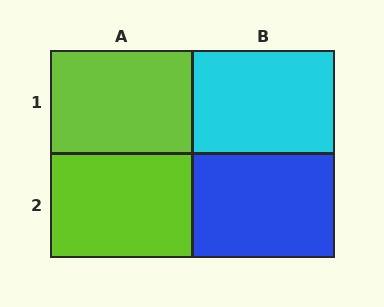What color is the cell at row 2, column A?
Lime.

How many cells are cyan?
1 cell is cyan.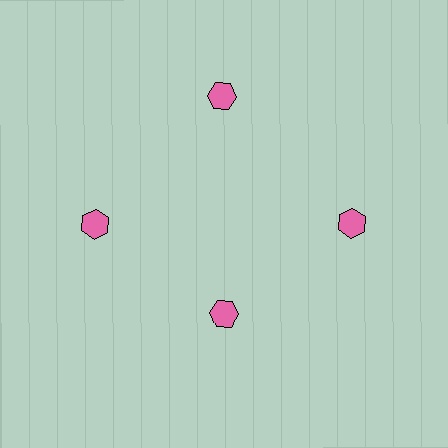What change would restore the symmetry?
The symmetry would be restored by moving it outward, back onto the ring so that all 4 hexagons sit at equal angles and equal distance from the center.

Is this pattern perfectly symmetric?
No. The 4 pink hexagons are arranged in a ring, but one element near the 6 o'clock position is pulled inward toward the center, breaking the 4-fold rotational symmetry.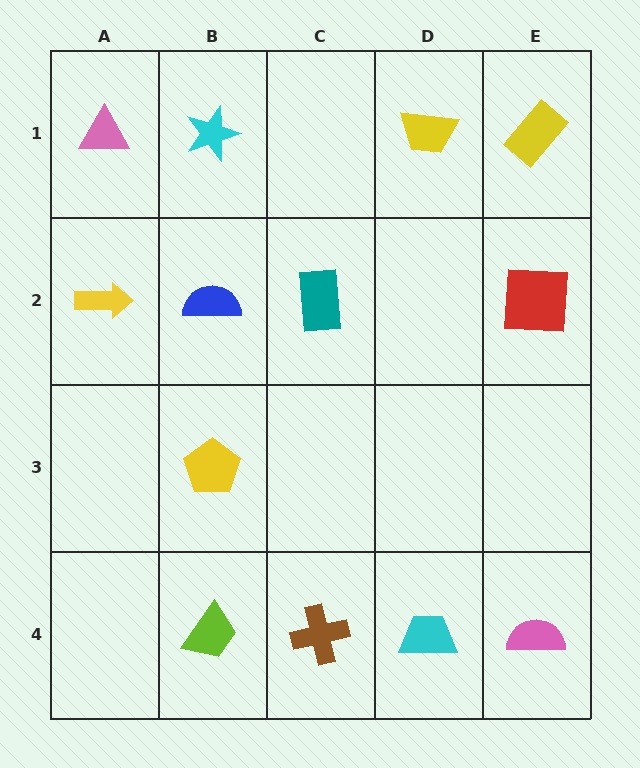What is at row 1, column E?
A yellow rectangle.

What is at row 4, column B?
A lime trapezoid.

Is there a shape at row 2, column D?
No, that cell is empty.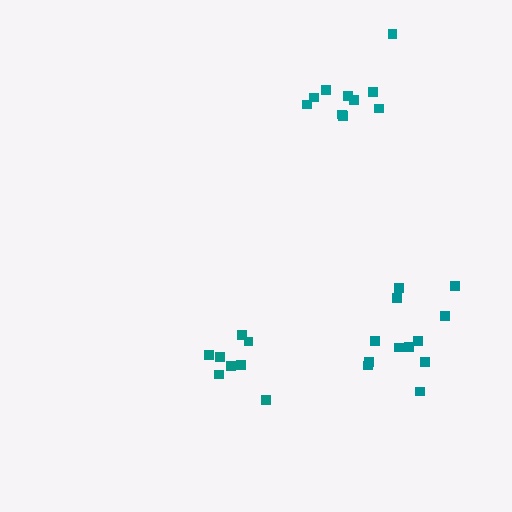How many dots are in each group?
Group 1: 12 dots, Group 2: 8 dots, Group 3: 10 dots (30 total).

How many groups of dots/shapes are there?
There are 3 groups.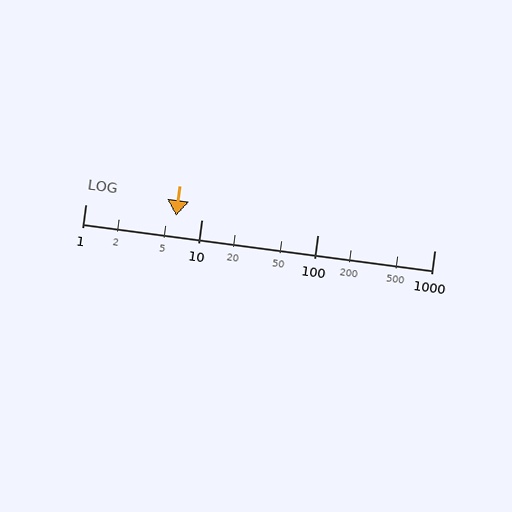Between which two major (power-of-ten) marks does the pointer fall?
The pointer is between 1 and 10.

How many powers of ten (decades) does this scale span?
The scale spans 3 decades, from 1 to 1000.